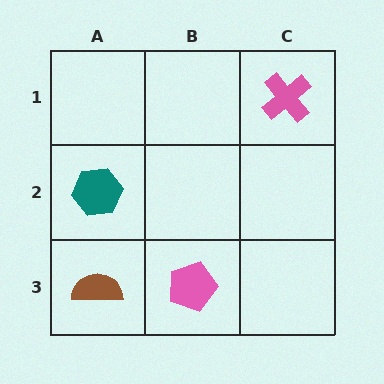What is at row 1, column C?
A pink cross.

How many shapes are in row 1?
1 shape.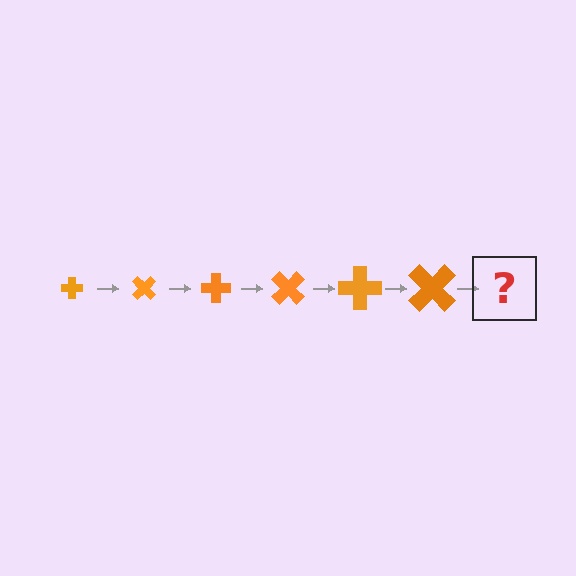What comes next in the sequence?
The next element should be a cross, larger than the previous one and rotated 270 degrees from the start.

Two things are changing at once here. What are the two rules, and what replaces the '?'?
The two rules are that the cross grows larger each step and it rotates 45 degrees each step. The '?' should be a cross, larger than the previous one and rotated 270 degrees from the start.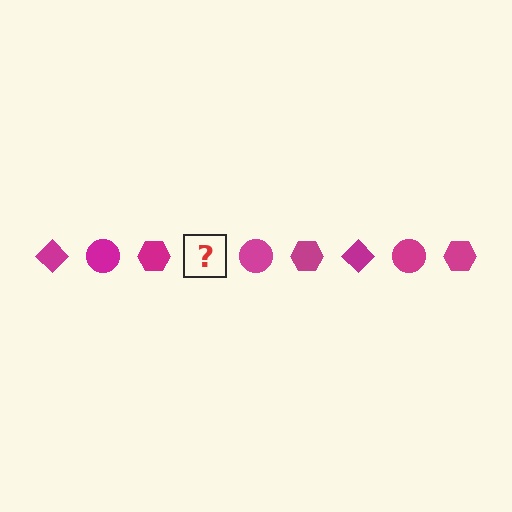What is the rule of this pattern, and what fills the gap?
The rule is that the pattern cycles through diamond, circle, hexagon shapes in magenta. The gap should be filled with a magenta diamond.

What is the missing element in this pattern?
The missing element is a magenta diamond.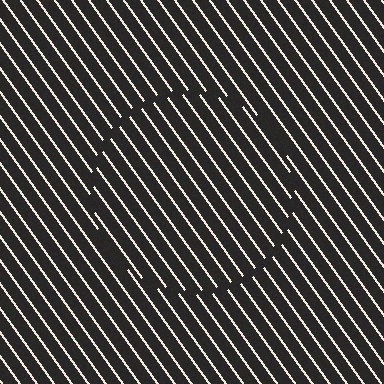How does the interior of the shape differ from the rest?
The interior of the shape contains the same grating, shifted by half a period — the contour is defined by the phase discontinuity where line-ends from the inner and outer gratings abut.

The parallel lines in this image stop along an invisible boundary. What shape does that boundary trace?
An illusory circle. The interior of the shape contains the same grating, shifted by half a period — the contour is defined by the phase discontinuity where line-ends from the inner and outer gratings abut.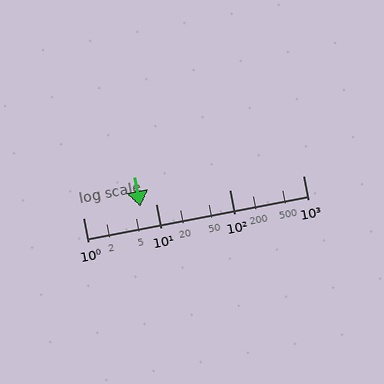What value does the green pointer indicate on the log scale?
The pointer indicates approximately 6.1.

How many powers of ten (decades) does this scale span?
The scale spans 3 decades, from 1 to 1000.